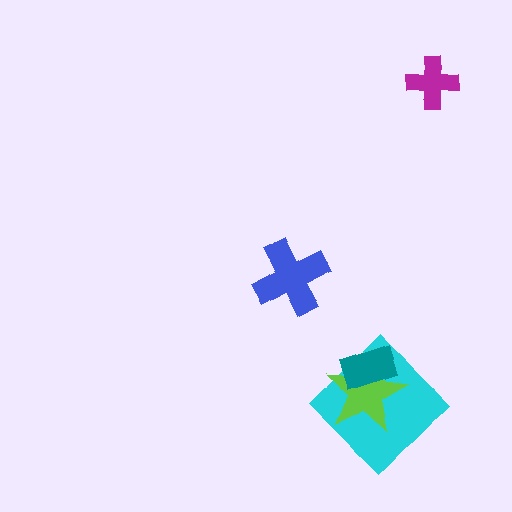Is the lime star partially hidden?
Yes, it is partially covered by another shape.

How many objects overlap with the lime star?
2 objects overlap with the lime star.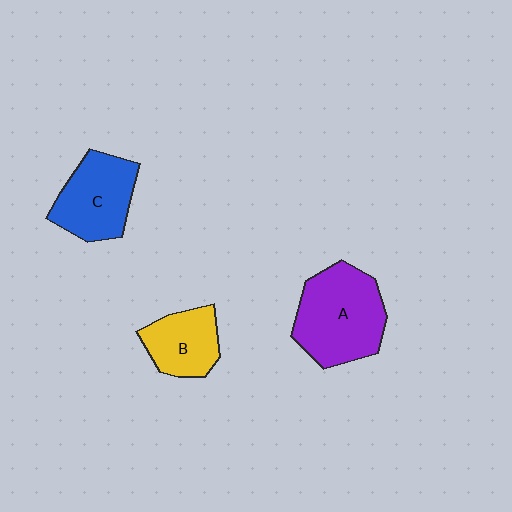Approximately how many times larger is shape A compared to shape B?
Approximately 1.7 times.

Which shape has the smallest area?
Shape B (yellow).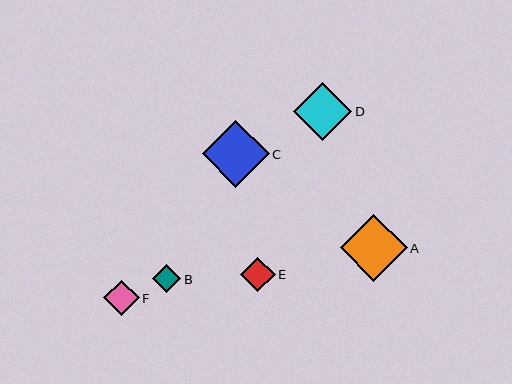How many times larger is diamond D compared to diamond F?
Diamond D is approximately 1.6 times the size of diamond F.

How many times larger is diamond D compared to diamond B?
Diamond D is approximately 2.1 times the size of diamond B.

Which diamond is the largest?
Diamond C is the largest with a size of approximately 67 pixels.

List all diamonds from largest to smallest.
From largest to smallest: C, A, D, F, E, B.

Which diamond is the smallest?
Diamond B is the smallest with a size of approximately 28 pixels.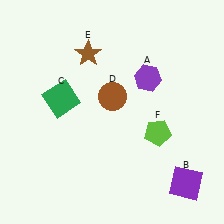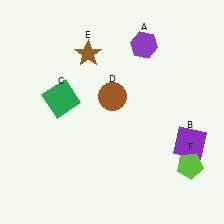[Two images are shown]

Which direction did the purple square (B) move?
The purple square (B) moved up.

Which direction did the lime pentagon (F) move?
The lime pentagon (F) moved right.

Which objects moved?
The objects that moved are: the purple hexagon (A), the purple square (B), the lime pentagon (F).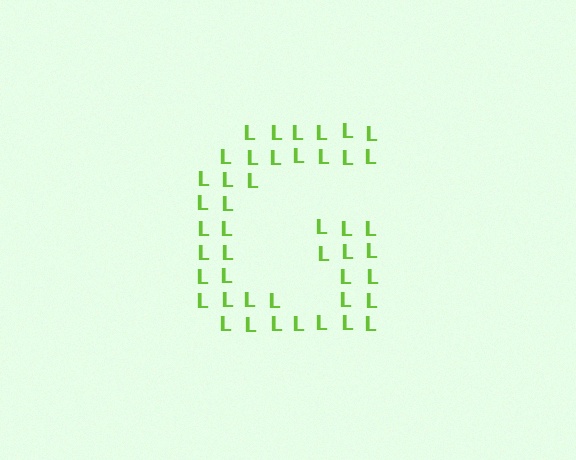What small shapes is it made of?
It is made of small letter L's.